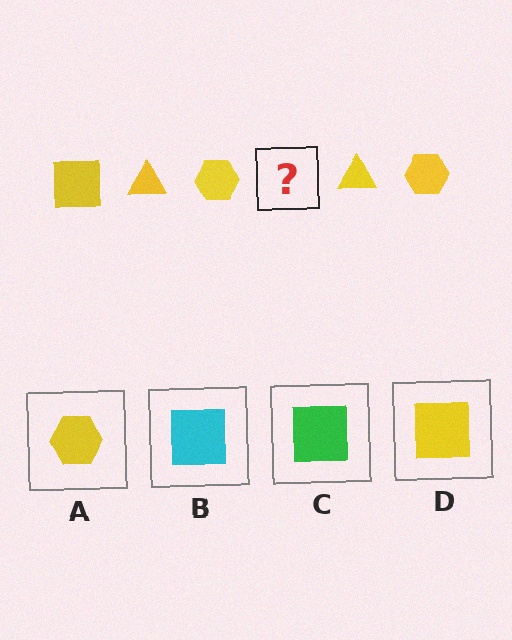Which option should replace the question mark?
Option D.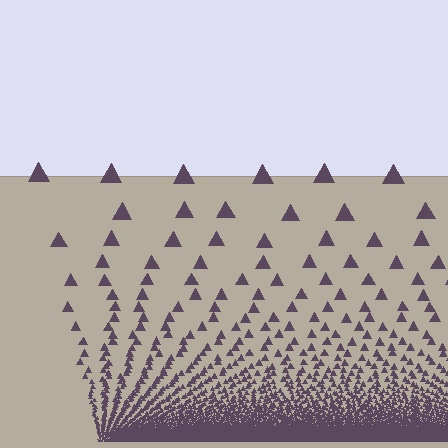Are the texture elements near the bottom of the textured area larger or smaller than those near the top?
Smaller. The gradient is inverted — elements near the bottom are smaller and denser.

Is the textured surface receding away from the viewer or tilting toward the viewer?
The surface appears to tilt toward the viewer. Texture elements get larger and sparser toward the top.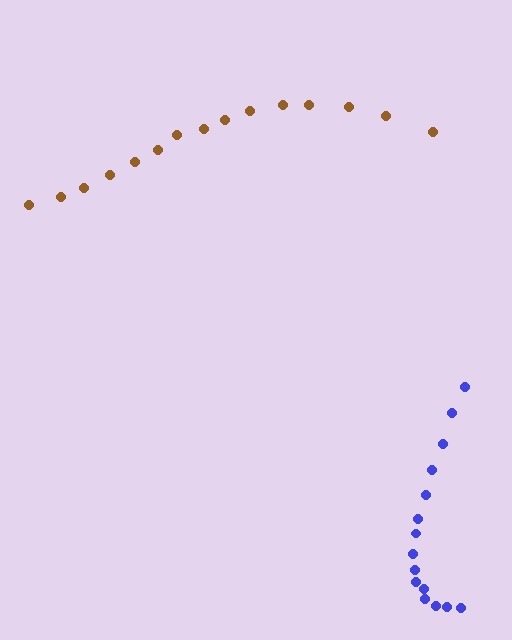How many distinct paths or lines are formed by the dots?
There are 2 distinct paths.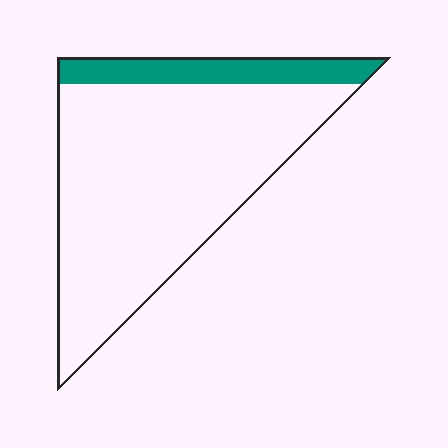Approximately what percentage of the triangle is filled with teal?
Approximately 15%.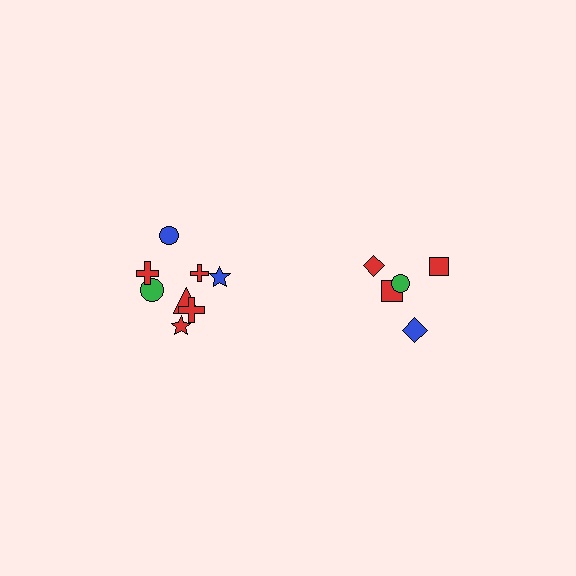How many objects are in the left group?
There are 8 objects.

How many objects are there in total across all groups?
There are 13 objects.